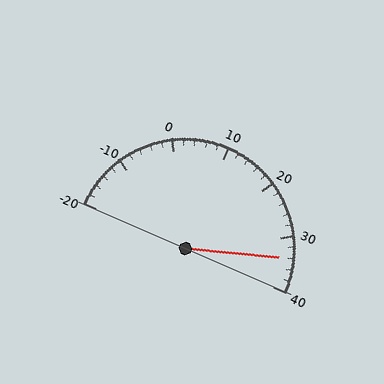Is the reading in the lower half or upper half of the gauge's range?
The reading is in the upper half of the range (-20 to 40).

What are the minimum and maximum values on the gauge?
The gauge ranges from -20 to 40.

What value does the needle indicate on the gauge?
The needle indicates approximately 34.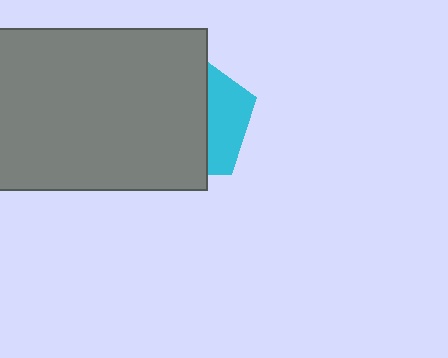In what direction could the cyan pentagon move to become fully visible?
The cyan pentagon could move right. That would shift it out from behind the gray rectangle entirely.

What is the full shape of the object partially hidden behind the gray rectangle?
The partially hidden object is a cyan pentagon.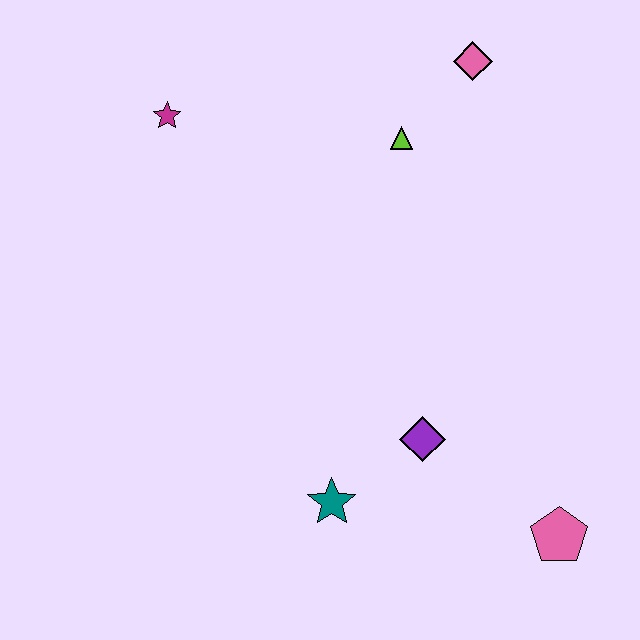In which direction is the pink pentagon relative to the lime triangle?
The pink pentagon is below the lime triangle.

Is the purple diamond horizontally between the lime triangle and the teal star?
No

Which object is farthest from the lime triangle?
The pink pentagon is farthest from the lime triangle.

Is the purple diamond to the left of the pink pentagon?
Yes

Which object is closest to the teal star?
The purple diamond is closest to the teal star.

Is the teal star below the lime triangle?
Yes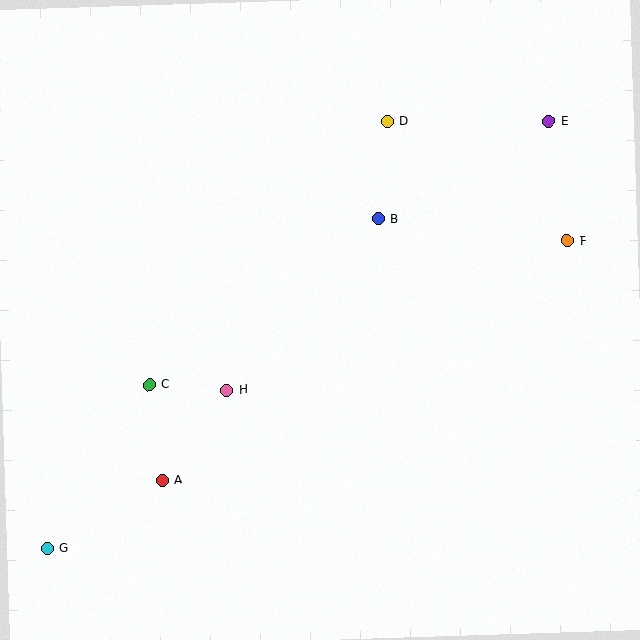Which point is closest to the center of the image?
Point H at (227, 390) is closest to the center.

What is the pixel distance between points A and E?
The distance between A and E is 527 pixels.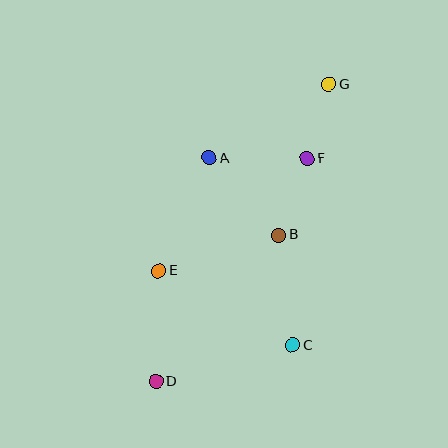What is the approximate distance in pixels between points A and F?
The distance between A and F is approximately 98 pixels.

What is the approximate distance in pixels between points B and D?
The distance between B and D is approximately 191 pixels.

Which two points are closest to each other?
Points F and G are closest to each other.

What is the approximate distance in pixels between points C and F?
The distance between C and F is approximately 188 pixels.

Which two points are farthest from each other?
Points D and G are farthest from each other.